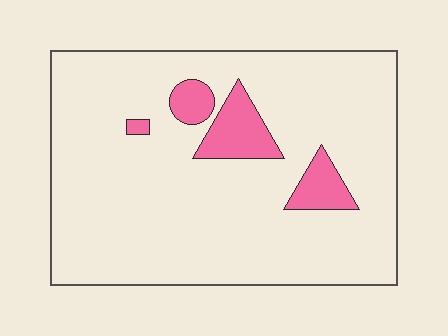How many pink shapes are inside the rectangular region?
4.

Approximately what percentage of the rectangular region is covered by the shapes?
Approximately 10%.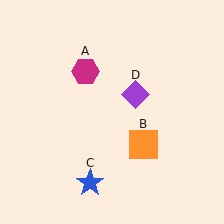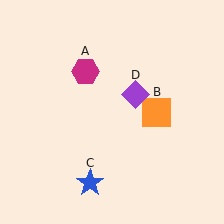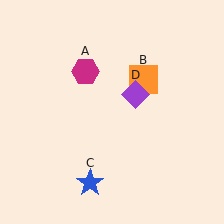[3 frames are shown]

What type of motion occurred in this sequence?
The orange square (object B) rotated counterclockwise around the center of the scene.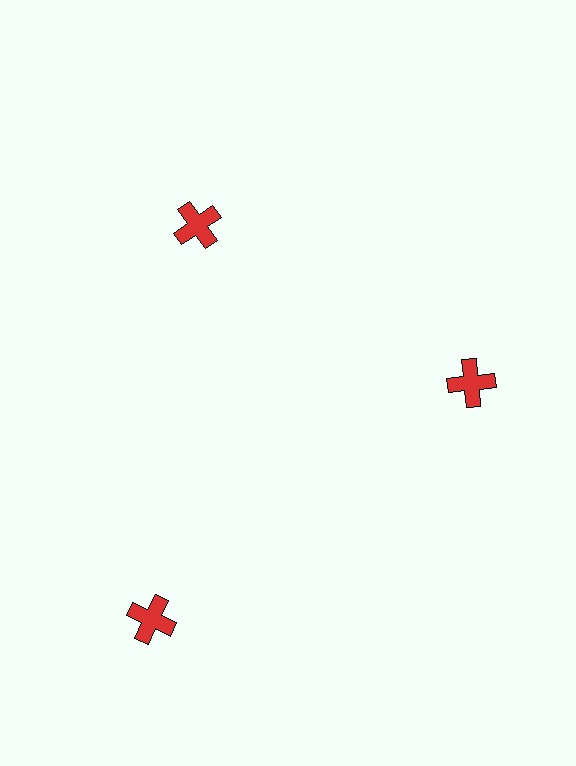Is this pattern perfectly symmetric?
No. The 3 red crosses are arranged in a ring, but one element near the 7 o'clock position is pushed outward from the center, breaking the 3-fold rotational symmetry.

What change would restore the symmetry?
The symmetry would be restored by moving it inward, back onto the ring so that all 3 crosses sit at equal angles and equal distance from the center.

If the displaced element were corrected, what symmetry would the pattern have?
It would have 3-fold rotational symmetry — the pattern would map onto itself every 120 degrees.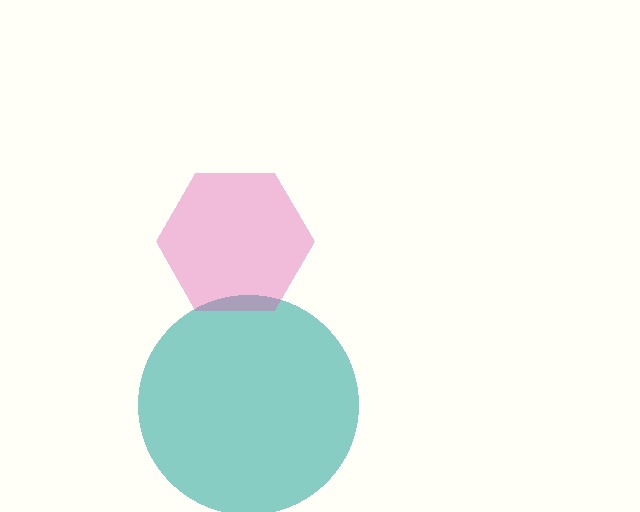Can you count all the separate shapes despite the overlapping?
Yes, there are 2 separate shapes.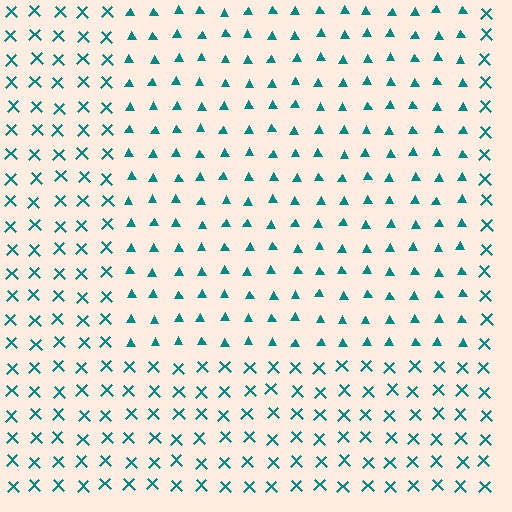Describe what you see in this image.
The image is filled with small teal elements arranged in a uniform grid. A rectangle-shaped region contains triangles, while the surrounding area contains X marks. The boundary is defined purely by the change in element shape.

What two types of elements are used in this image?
The image uses triangles inside the rectangle region and X marks outside it.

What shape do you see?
I see a rectangle.